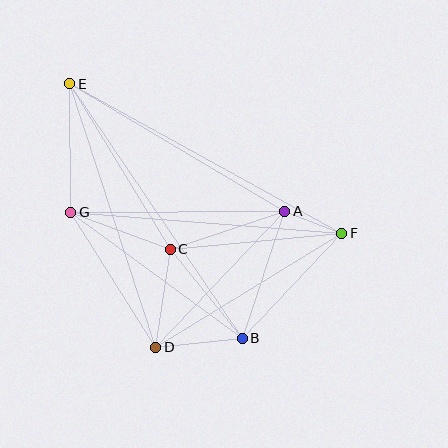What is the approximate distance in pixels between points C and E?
The distance between C and E is approximately 194 pixels.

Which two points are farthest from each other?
Points E and F are farthest from each other.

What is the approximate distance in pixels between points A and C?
The distance between A and C is approximately 121 pixels.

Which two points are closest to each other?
Points A and F are closest to each other.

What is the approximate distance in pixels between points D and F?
The distance between D and F is approximately 218 pixels.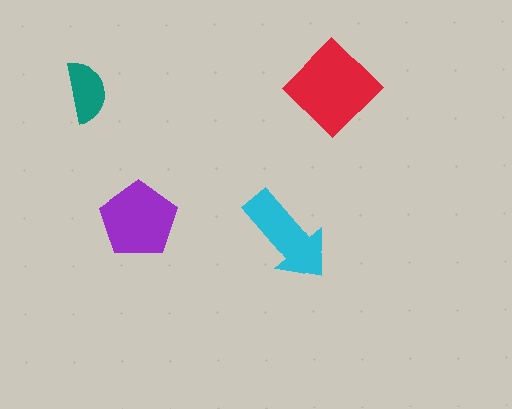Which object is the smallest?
The teal semicircle.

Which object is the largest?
The red diamond.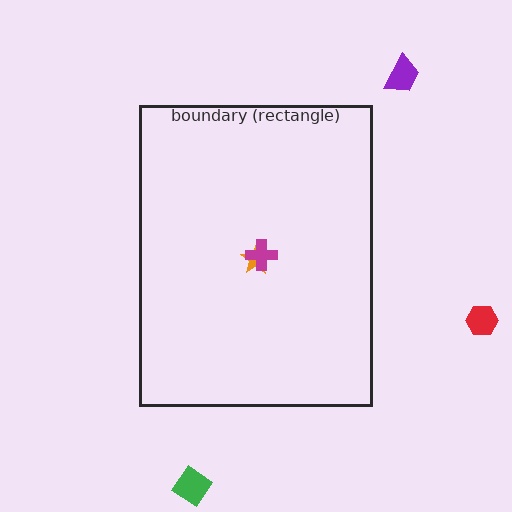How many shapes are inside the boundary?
2 inside, 3 outside.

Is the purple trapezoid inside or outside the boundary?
Outside.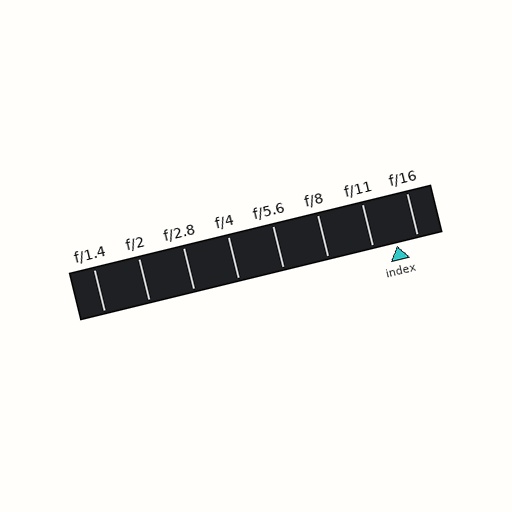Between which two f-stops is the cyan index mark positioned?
The index mark is between f/11 and f/16.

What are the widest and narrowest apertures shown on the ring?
The widest aperture shown is f/1.4 and the narrowest is f/16.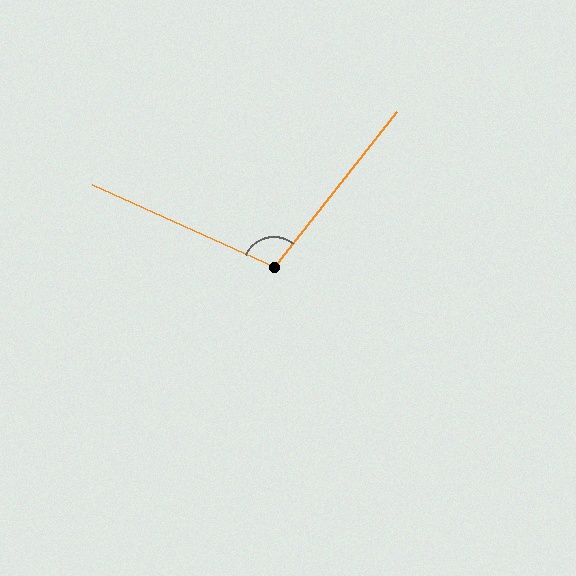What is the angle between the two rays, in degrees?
Approximately 104 degrees.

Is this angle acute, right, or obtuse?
It is obtuse.